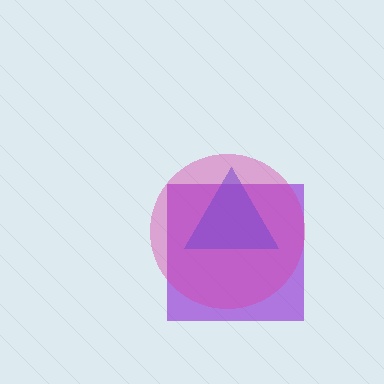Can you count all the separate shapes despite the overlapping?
Yes, there are 3 separate shapes.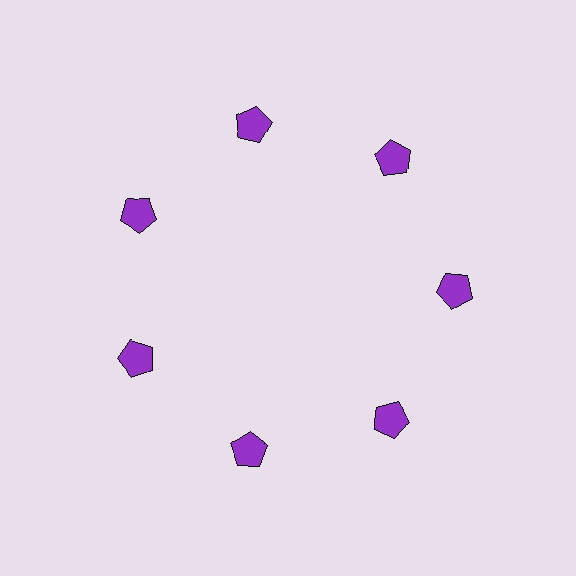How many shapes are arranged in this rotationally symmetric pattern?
There are 7 shapes, arranged in 7 groups of 1.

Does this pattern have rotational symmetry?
Yes, this pattern has 7-fold rotational symmetry. It looks the same after rotating 51 degrees around the center.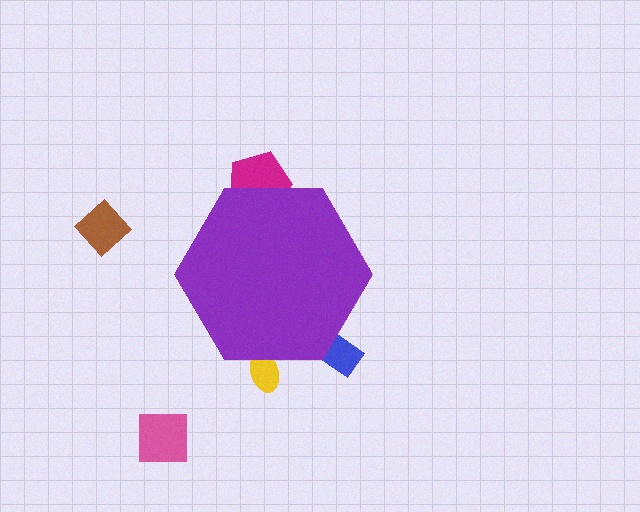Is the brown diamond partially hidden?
No, the brown diamond is fully visible.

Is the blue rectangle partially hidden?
Yes, the blue rectangle is partially hidden behind the purple hexagon.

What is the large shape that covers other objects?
A purple hexagon.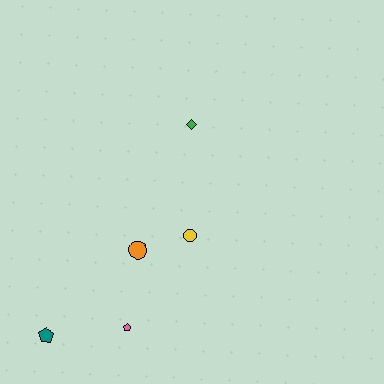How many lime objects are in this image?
There are no lime objects.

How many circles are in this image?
There are 2 circles.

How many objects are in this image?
There are 5 objects.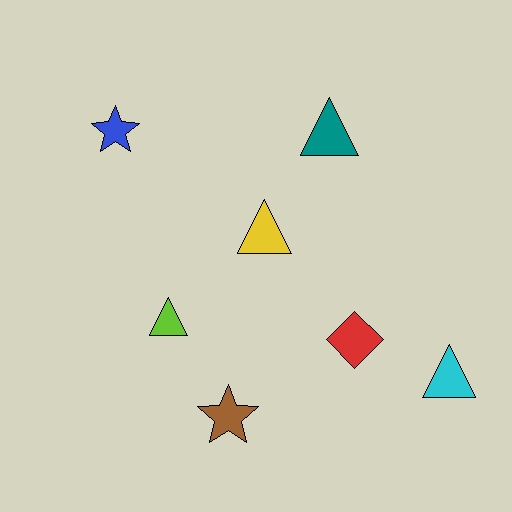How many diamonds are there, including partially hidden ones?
There is 1 diamond.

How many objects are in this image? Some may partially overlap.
There are 7 objects.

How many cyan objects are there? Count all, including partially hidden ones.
There is 1 cyan object.